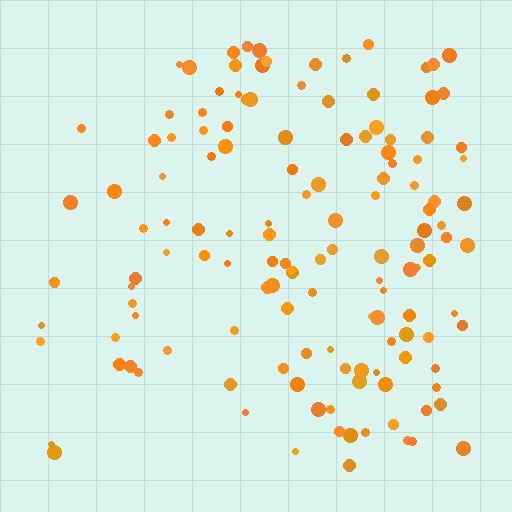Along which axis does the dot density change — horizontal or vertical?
Horizontal.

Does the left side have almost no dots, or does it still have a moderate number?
Still a moderate number, just noticeably fewer than the right.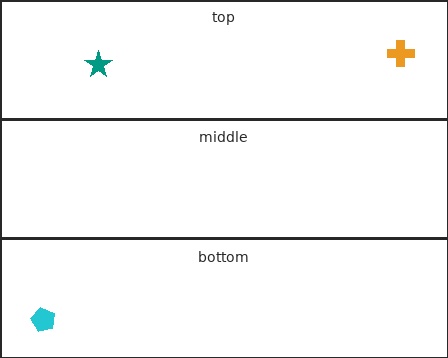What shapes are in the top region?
The orange cross, the teal star.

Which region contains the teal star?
The top region.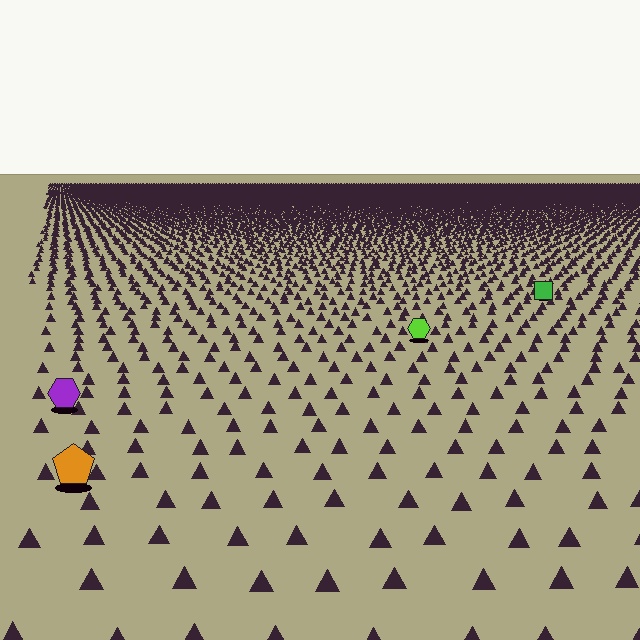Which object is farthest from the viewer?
The green square is farthest from the viewer. It appears smaller and the ground texture around it is denser.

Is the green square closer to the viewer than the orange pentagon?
No. The orange pentagon is closer — you can tell from the texture gradient: the ground texture is coarser near it.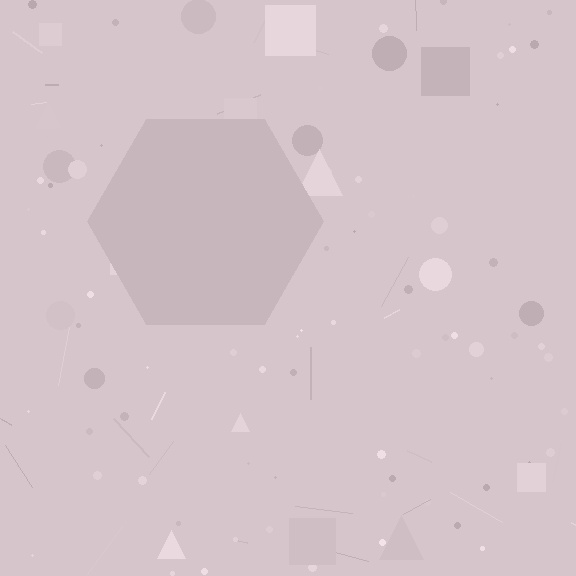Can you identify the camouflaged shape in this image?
The camouflaged shape is a hexagon.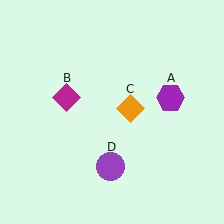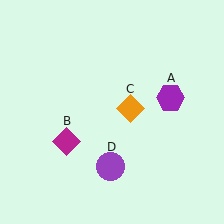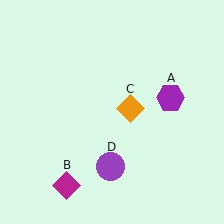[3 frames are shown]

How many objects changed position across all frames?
1 object changed position: magenta diamond (object B).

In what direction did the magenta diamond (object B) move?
The magenta diamond (object B) moved down.